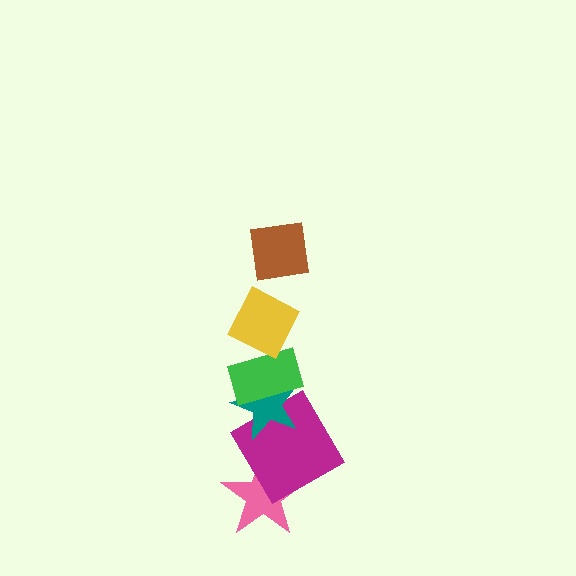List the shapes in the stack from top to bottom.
From top to bottom: the brown square, the yellow diamond, the green rectangle, the teal star, the magenta diamond, the pink star.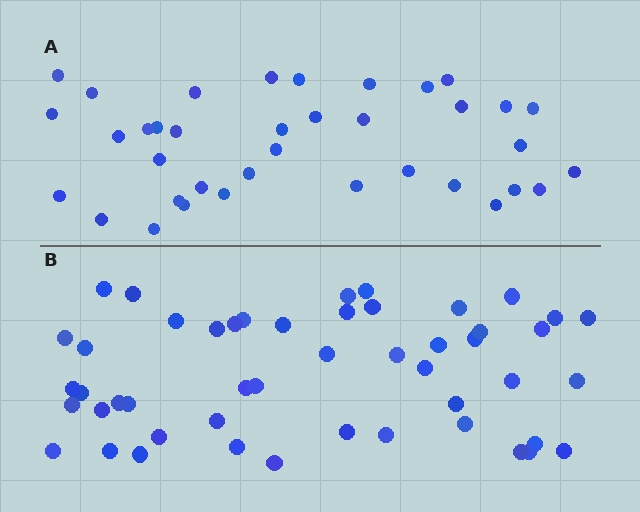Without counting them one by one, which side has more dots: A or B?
Region B (the bottom region) has more dots.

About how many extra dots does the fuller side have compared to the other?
Region B has roughly 12 or so more dots than region A.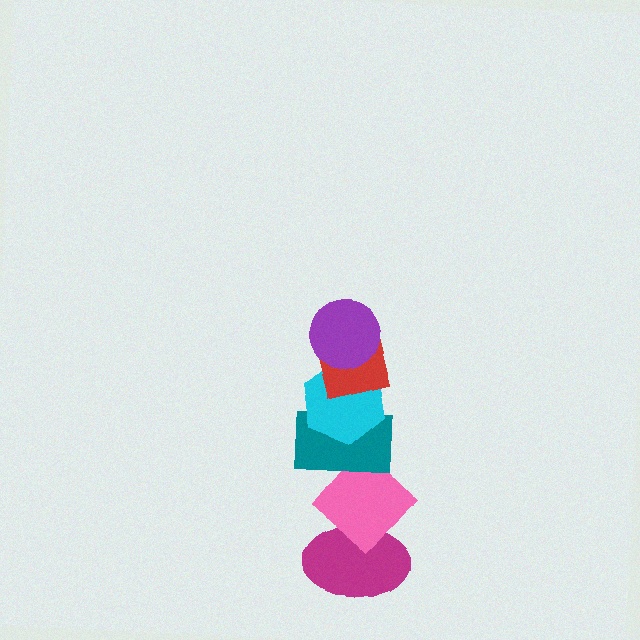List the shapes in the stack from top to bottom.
From top to bottom: the purple circle, the red square, the cyan hexagon, the teal rectangle, the pink diamond, the magenta ellipse.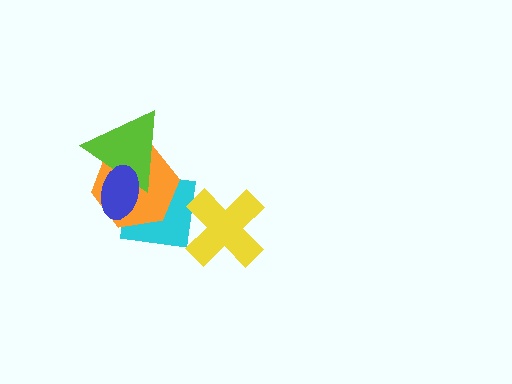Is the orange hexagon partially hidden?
Yes, it is partially covered by another shape.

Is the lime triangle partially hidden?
Yes, it is partially covered by another shape.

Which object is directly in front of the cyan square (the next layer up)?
The orange hexagon is directly in front of the cyan square.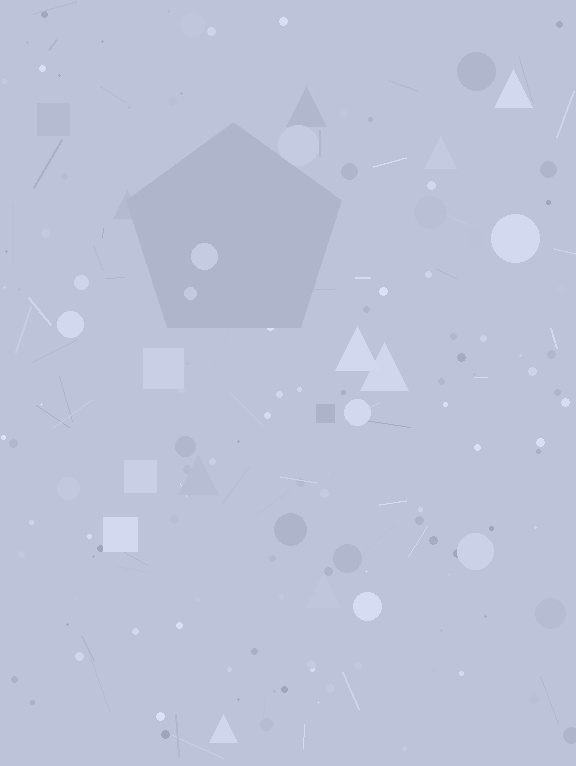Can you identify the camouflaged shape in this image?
The camouflaged shape is a pentagon.